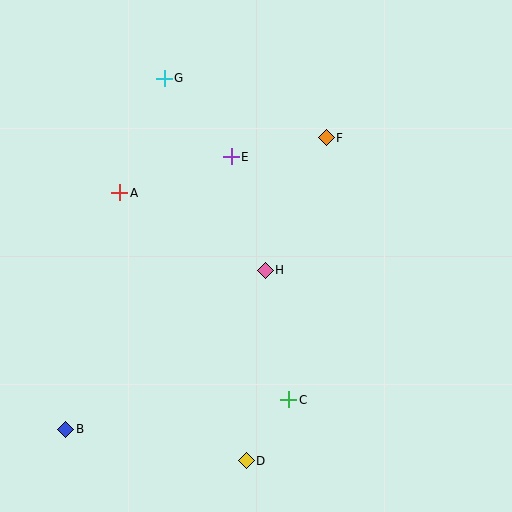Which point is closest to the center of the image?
Point H at (265, 270) is closest to the center.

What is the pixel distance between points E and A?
The distance between E and A is 117 pixels.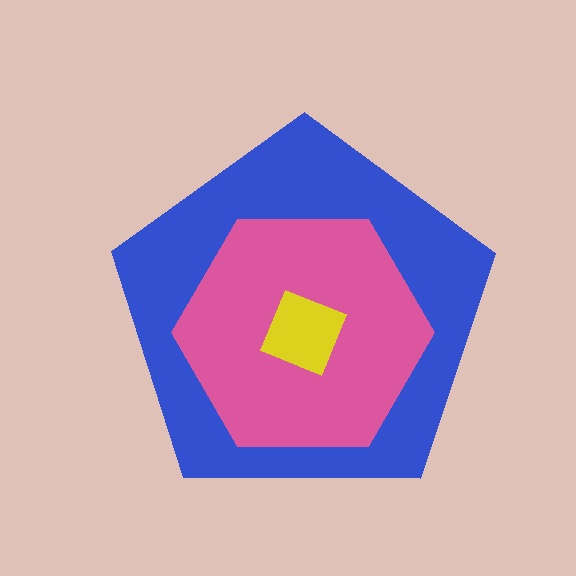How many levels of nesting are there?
3.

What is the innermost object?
The yellow square.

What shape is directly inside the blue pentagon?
The pink hexagon.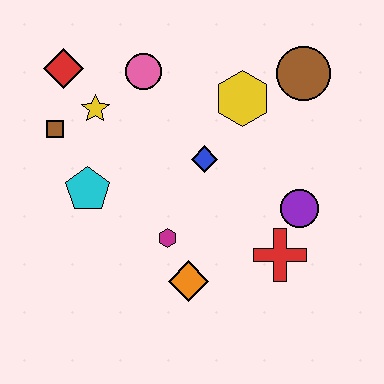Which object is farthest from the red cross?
The red diamond is farthest from the red cross.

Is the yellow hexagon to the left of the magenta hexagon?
No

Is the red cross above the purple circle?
No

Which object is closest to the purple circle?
The red cross is closest to the purple circle.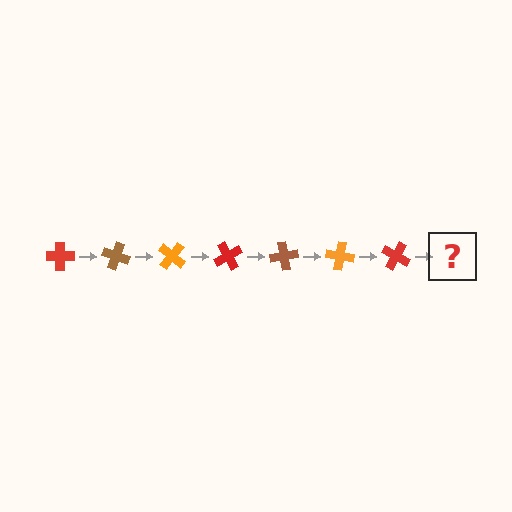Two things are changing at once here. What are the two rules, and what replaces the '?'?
The two rules are that it rotates 20 degrees each step and the color cycles through red, brown, and orange. The '?' should be a brown cross, rotated 140 degrees from the start.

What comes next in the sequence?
The next element should be a brown cross, rotated 140 degrees from the start.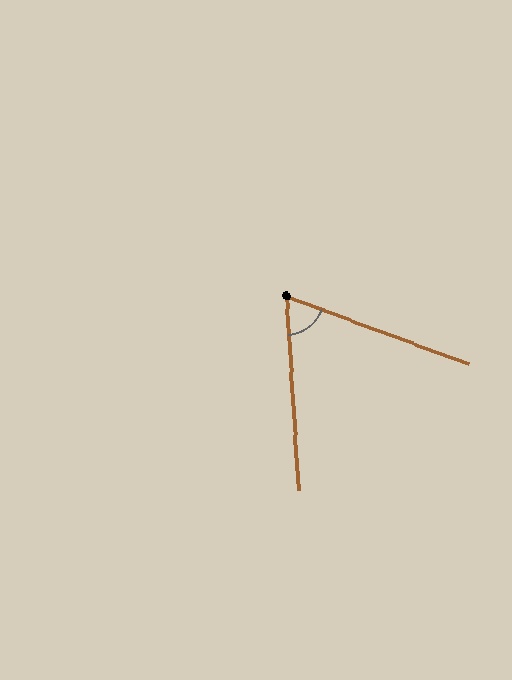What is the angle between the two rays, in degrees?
Approximately 66 degrees.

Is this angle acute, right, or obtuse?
It is acute.